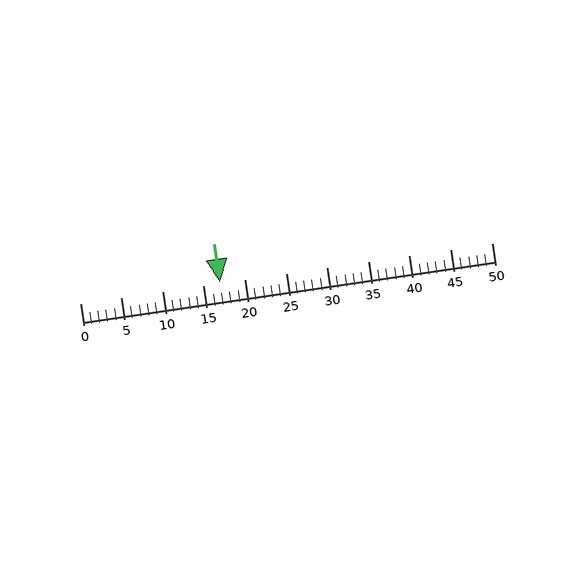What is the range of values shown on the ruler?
The ruler shows values from 0 to 50.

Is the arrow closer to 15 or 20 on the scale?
The arrow is closer to 15.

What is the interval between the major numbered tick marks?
The major tick marks are spaced 5 units apart.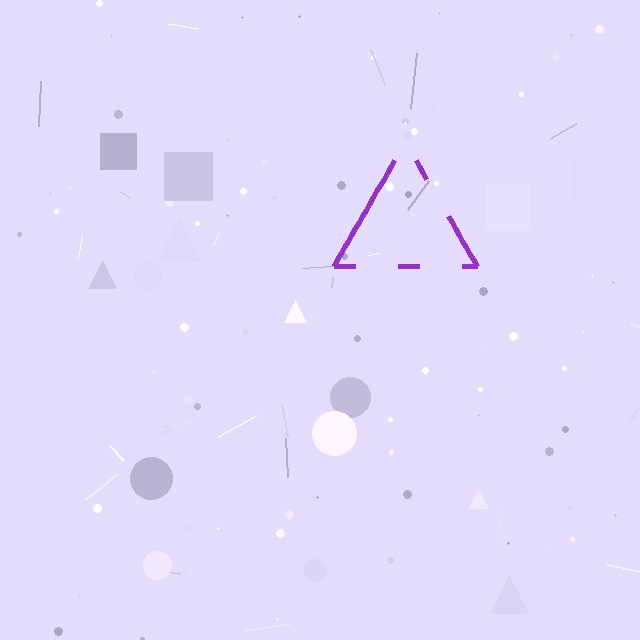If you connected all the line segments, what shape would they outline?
They would outline a triangle.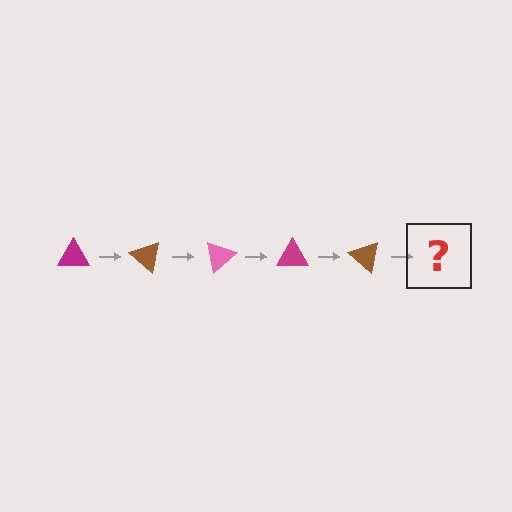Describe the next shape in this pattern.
It should be a pink triangle, rotated 200 degrees from the start.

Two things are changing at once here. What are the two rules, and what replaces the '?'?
The two rules are that it rotates 40 degrees each step and the color cycles through magenta, brown, and pink. The '?' should be a pink triangle, rotated 200 degrees from the start.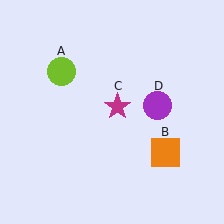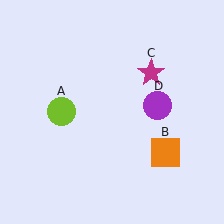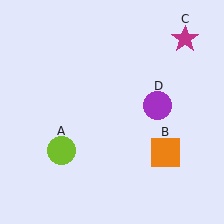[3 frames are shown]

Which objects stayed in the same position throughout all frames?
Orange square (object B) and purple circle (object D) remained stationary.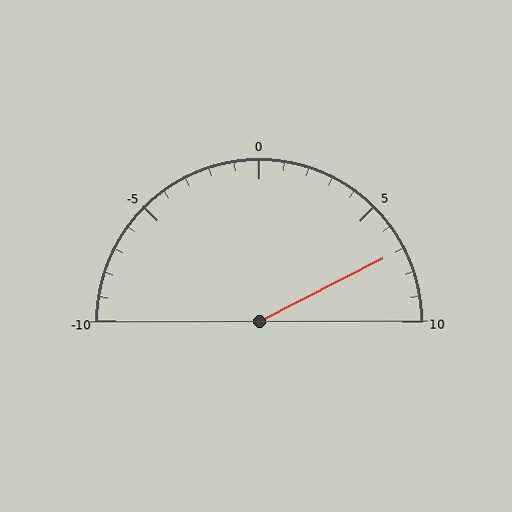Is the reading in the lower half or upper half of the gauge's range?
The reading is in the upper half of the range (-10 to 10).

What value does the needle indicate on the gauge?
The needle indicates approximately 7.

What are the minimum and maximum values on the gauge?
The gauge ranges from -10 to 10.